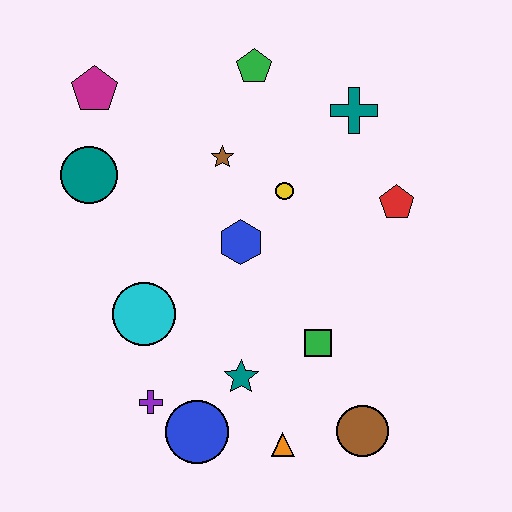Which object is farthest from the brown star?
The brown circle is farthest from the brown star.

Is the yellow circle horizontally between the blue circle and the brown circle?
Yes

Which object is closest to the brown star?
The yellow circle is closest to the brown star.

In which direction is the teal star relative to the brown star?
The teal star is below the brown star.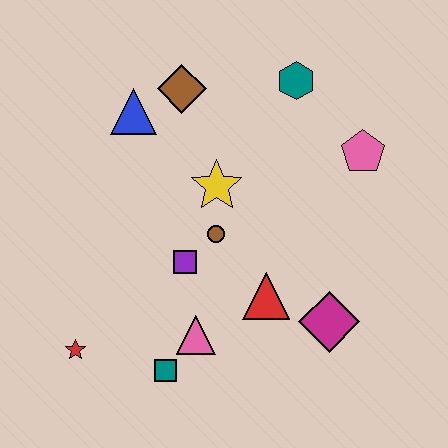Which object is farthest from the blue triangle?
The magenta diamond is farthest from the blue triangle.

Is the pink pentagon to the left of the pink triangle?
No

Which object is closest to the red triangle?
The magenta diamond is closest to the red triangle.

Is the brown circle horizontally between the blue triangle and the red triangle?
Yes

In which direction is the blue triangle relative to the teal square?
The blue triangle is above the teal square.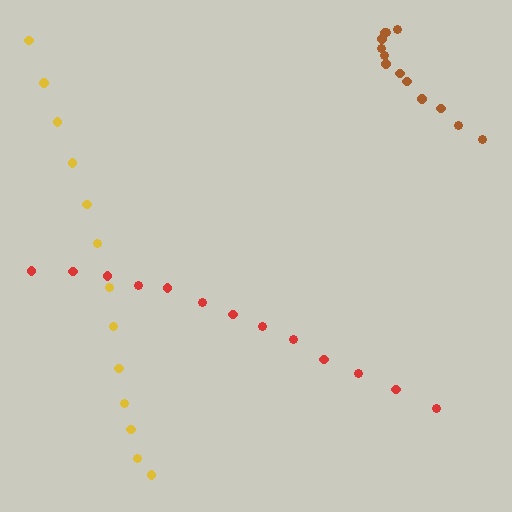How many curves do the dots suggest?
There are 3 distinct paths.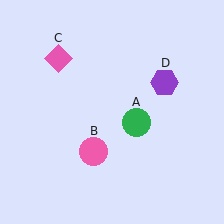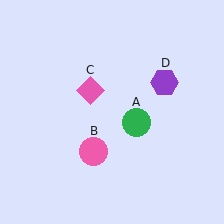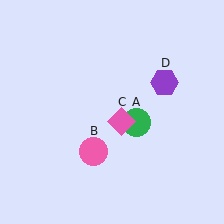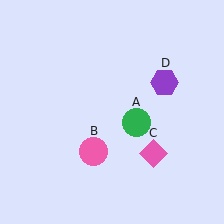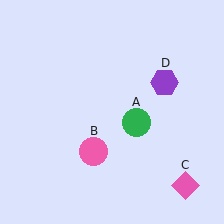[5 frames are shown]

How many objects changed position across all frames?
1 object changed position: pink diamond (object C).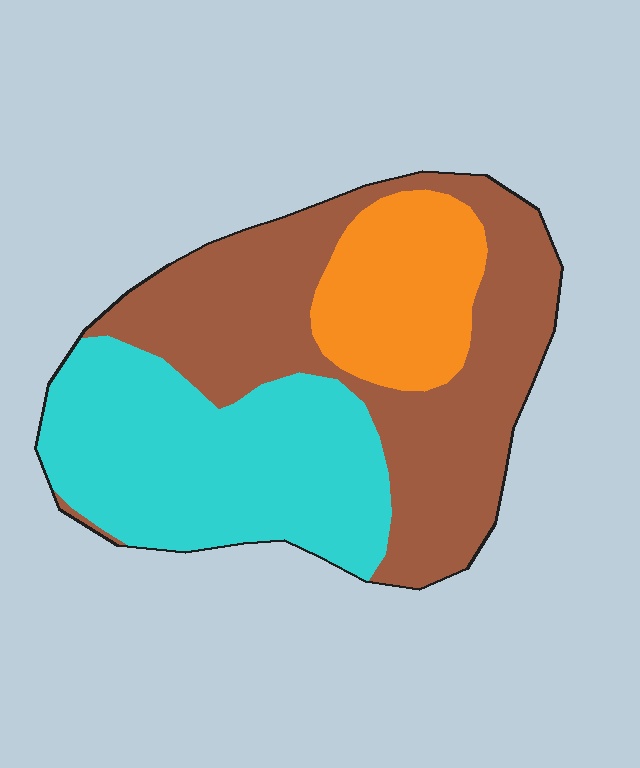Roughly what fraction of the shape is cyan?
Cyan covers 37% of the shape.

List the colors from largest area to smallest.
From largest to smallest: brown, cyan, orange.